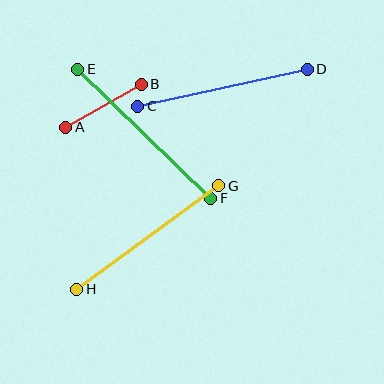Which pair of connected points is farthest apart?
Points E and F are farthest apart.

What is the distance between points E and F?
The distance is approximately 186 pixels.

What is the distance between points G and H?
The distance is approximately 176 pixels.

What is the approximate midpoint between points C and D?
The midpoint is at approximately (222, 88) pixels.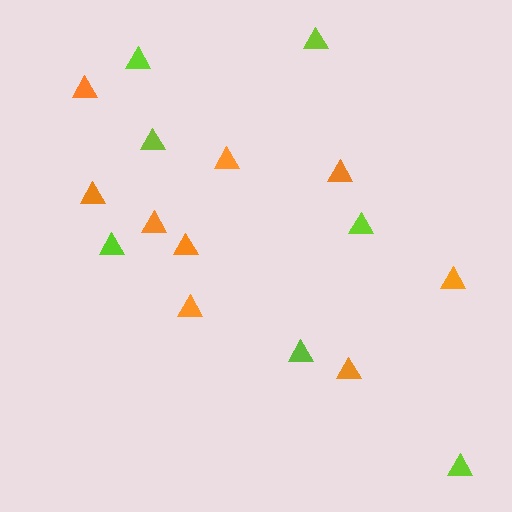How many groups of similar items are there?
There are 2 groups: one group of orange triangles (9) and one group of lime triangles (7).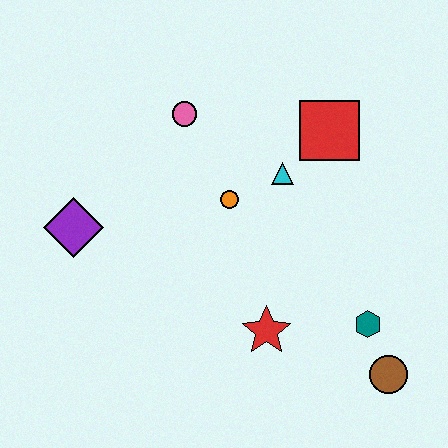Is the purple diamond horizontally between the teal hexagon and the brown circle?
No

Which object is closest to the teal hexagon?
The brown circle is closest to the teal hexagon.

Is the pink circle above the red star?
Yes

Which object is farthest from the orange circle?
The brown circle is farthest from the orange circle.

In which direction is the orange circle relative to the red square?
The orange circle is to the left of the red square.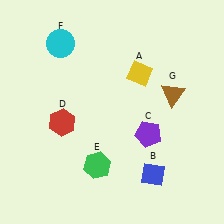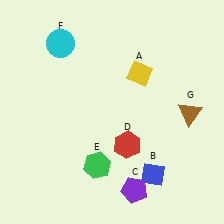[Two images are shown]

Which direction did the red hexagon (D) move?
The red hexagon (D) moved right.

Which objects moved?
The objects that moved are: the purple pentagon (C), the red hexagon (D), the brown triangle (G).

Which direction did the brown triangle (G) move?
The brown triangle (G) moved down.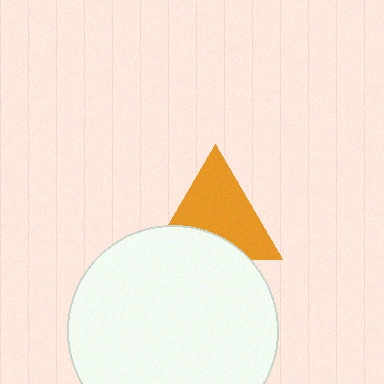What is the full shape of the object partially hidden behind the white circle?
The partially hidden object is an orange triangle.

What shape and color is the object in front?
The object in front is a white circle.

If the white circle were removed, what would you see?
You would see the complete orange triangle.